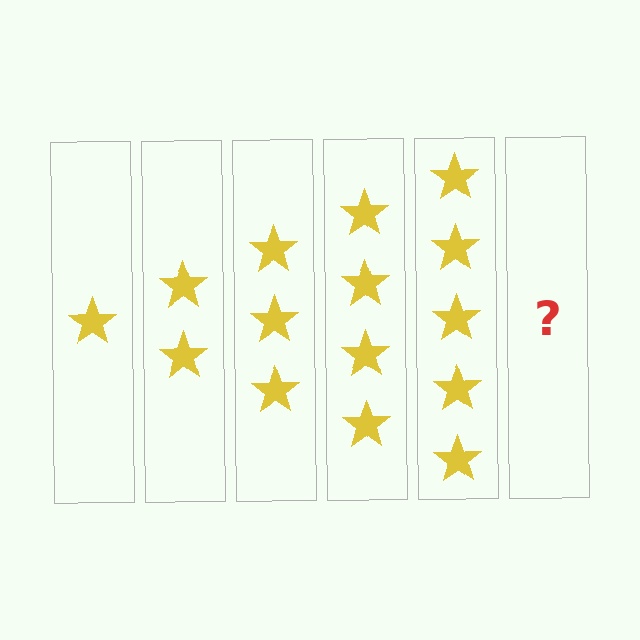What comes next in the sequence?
The next element should be 6 stars.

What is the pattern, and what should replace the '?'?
The pattern is that each step adds one more star. The '?' should be 6 stars.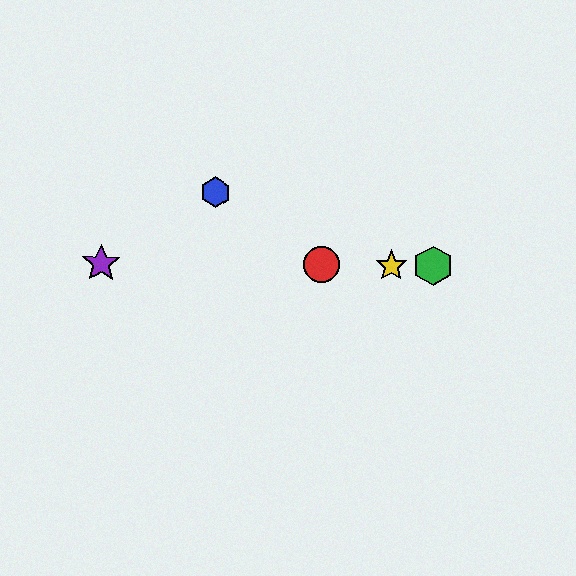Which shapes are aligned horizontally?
The red circle, the green hexagon, the yellow star, the purple star are aligned horizontally.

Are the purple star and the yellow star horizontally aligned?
Yes, both are at y≈264.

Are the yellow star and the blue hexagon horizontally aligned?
No, the yellow star is at y≈266 and the blue hexagon is at y≈192.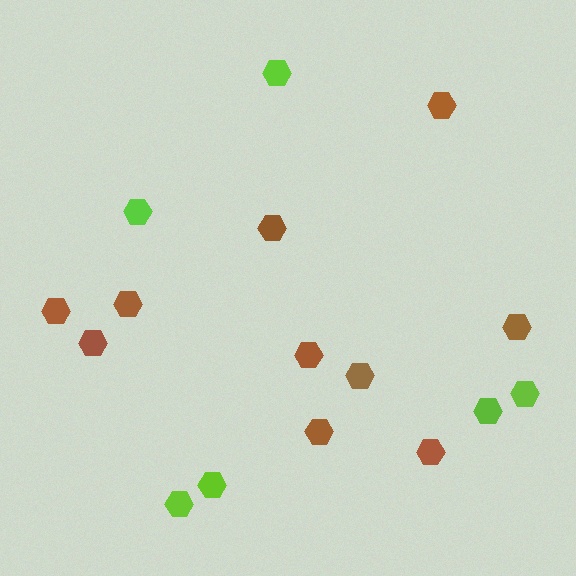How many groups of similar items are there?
There are 2 groups: one group of lime hexagons (6) and one group of brown hexagons (10).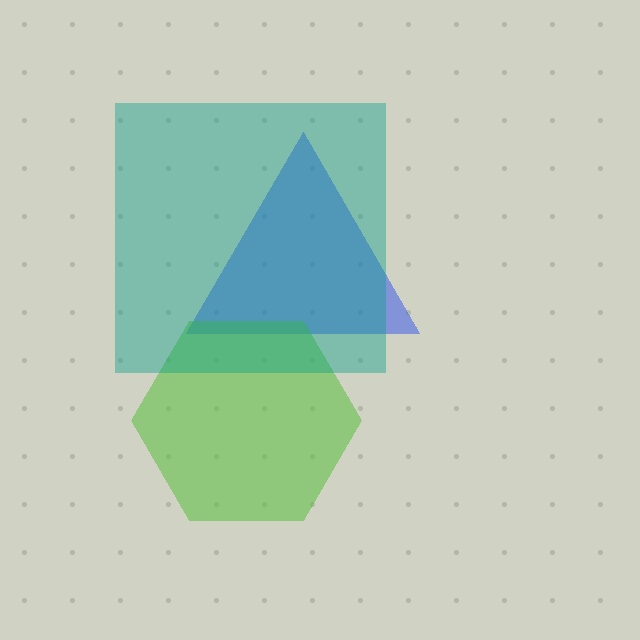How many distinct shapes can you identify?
There are 3 distinct shapes: a blue triangle, a lime hexagon, a teal square.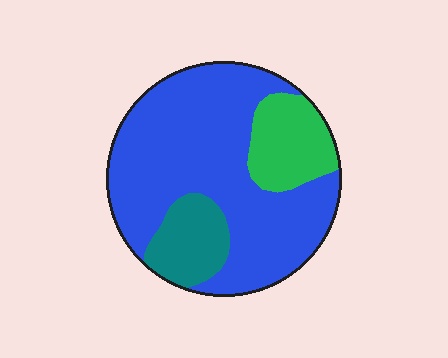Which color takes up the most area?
Blue, at roughly 70%.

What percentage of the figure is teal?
Teal takes up about one eighth (1/8) of the figure.